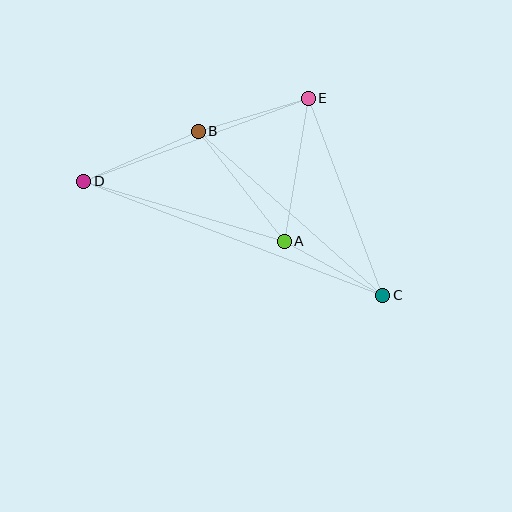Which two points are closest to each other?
Points A and C are closest to each other.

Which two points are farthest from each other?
Points C and D are farthest from each other.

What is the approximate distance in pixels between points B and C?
The distance between B and C is approximately 247 pixels.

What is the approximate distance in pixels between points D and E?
The distance between D and E is approximately 240 pixels.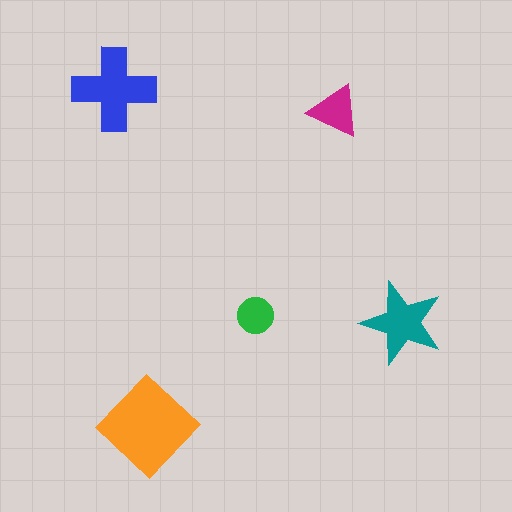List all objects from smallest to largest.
The green circle, the magenta triangle, the teal star, the blue cross, the orange diamond.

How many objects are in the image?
There are 5 objects in the image.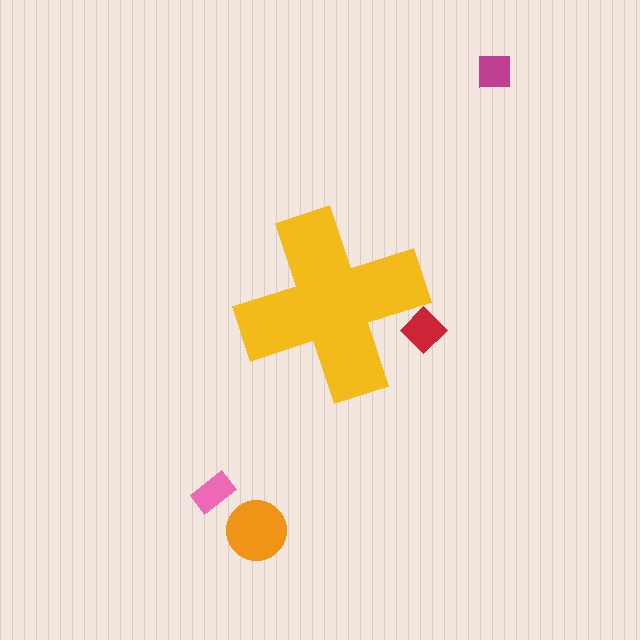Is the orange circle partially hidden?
No, the orange circle is fully visible.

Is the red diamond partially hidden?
Yes, the red diamond is partially hidden behind the yellow cross.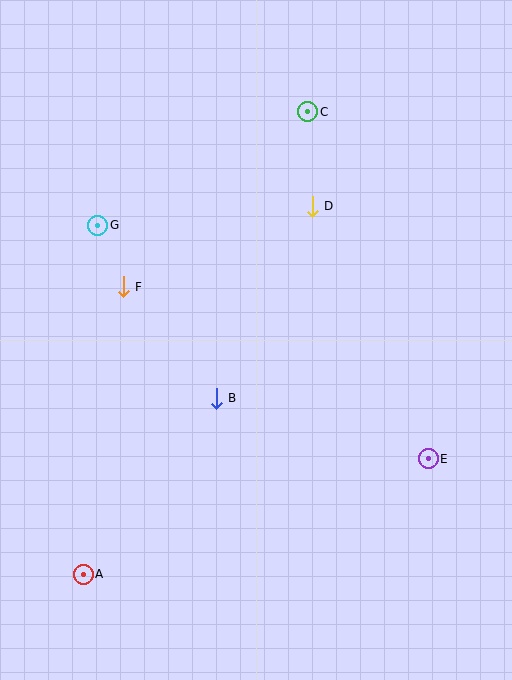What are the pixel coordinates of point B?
Point B is at (216, 398).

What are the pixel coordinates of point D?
Point D is at (312, 206).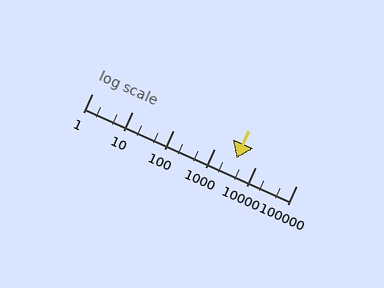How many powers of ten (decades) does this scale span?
The scale spans 5 decades, from 1 to 100000.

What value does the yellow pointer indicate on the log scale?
The pointer indicates approximately 3400.